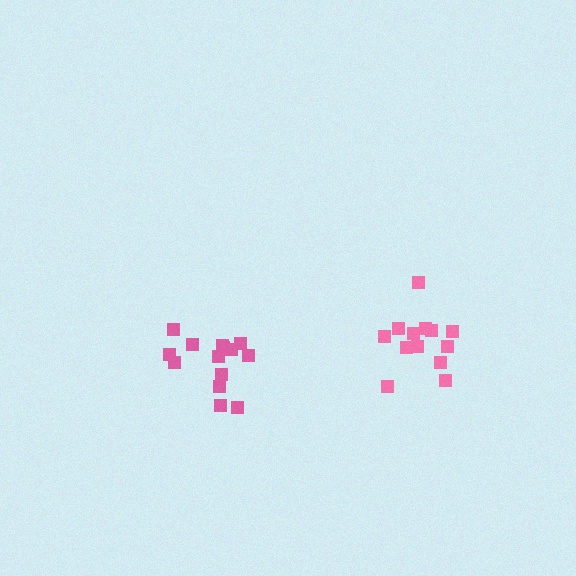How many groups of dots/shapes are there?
There are 2 groups.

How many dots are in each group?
Group 1: 13 dots, Group 2: 14 dots (27 total).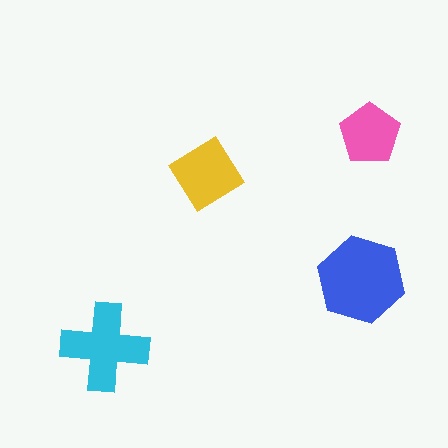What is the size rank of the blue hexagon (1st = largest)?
1st.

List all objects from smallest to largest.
The pink pentagon, the yellow diamond, the cyan cross, the blue hexagon.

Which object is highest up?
The pink pentagon is topmost.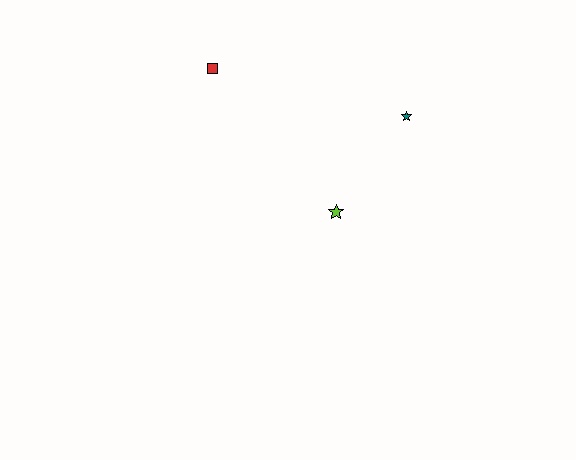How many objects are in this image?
There are 3 objects.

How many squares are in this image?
There is 1 square.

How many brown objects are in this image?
There are no brown objects.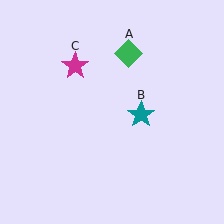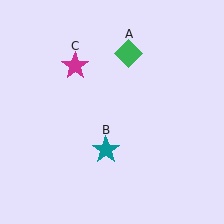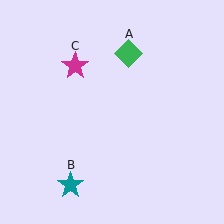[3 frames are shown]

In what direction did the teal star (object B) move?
The teal star (object B) moved down and to the left.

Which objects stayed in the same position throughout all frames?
Green diamond (object A) and magenta star (object C) remained stationary.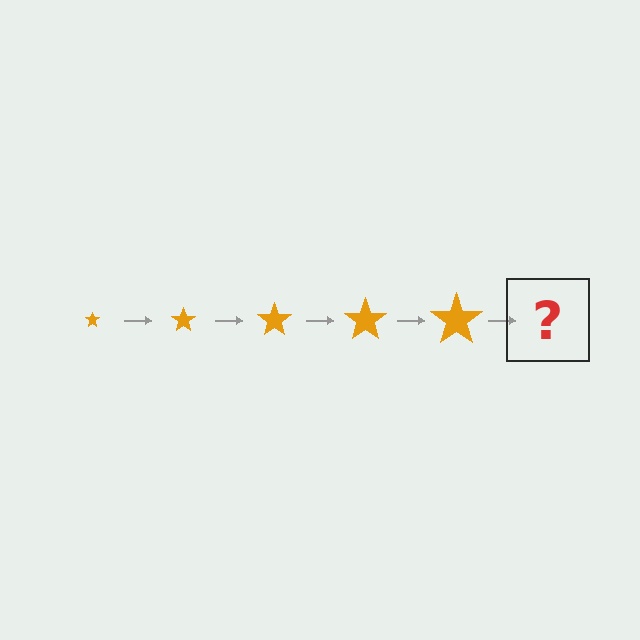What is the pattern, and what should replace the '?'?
The pattern is that the star gets progressively larger each step. The '?' should be an orange star, larger than the previous one.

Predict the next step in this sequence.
The next step is an orange star, larger than the previous one.